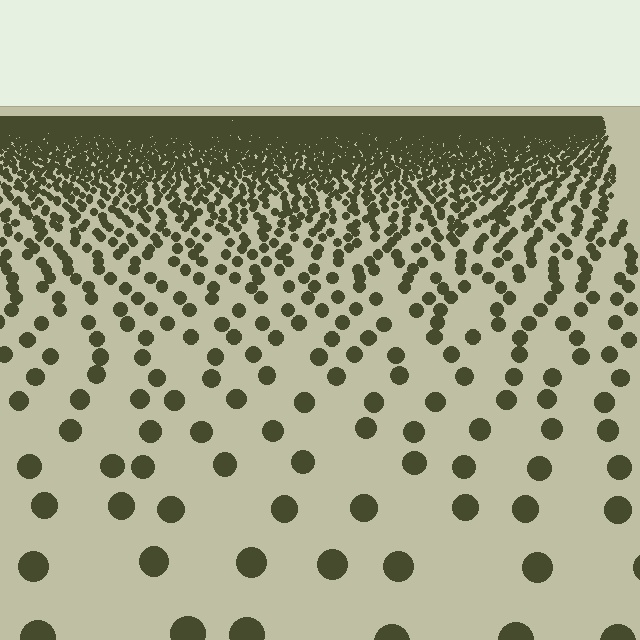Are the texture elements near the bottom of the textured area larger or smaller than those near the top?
Larger. Near the bottom, elements are closer to the viewer and appear at a bigger on-screen size.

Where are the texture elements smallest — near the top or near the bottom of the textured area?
Near the top.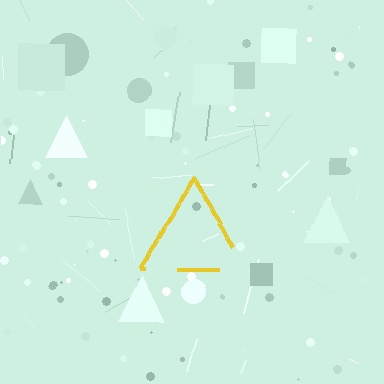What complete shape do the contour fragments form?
The contour fragments form a triangle.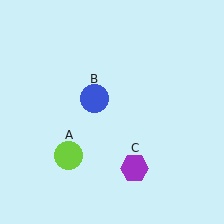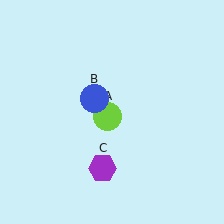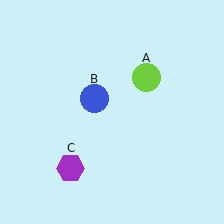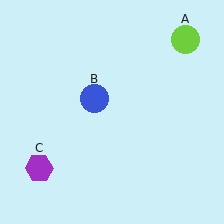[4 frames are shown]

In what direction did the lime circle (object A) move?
The lime circle (object A) moved up and to the right.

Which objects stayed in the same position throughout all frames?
Blue circle (object B) remained stationary.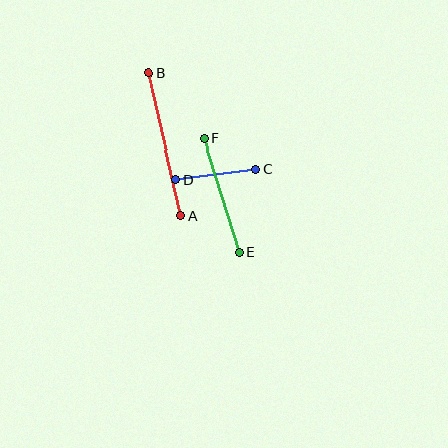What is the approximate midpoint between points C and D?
The midpoint is at approximately (216, 175) pixels.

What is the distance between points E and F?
The distance is approximately 119 pixels.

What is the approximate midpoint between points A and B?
The midpoint is at approximately (165, 144) pixels.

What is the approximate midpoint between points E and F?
The midpoint is at approximately (221, 195) pixels.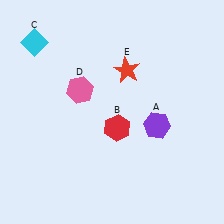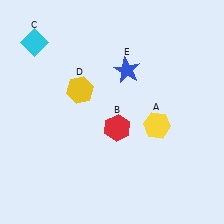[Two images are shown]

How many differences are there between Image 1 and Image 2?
There are 3 differences between the two images.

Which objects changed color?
A changed from purple to yellow. D changed from pink to yellow. E changed from red to blue.